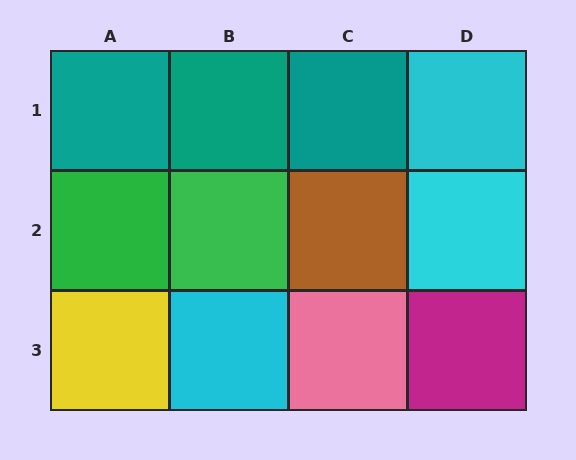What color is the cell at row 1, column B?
Teal.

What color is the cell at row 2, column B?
Green.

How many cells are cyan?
3 cells are cyan.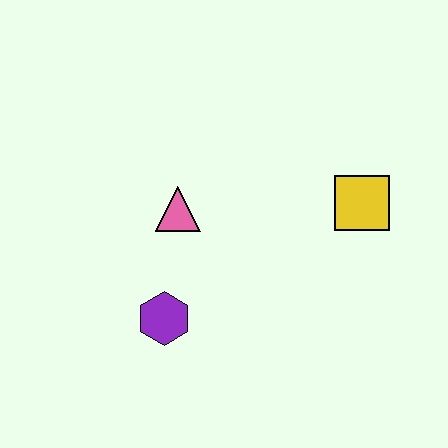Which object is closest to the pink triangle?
The purple hexagon is closest to the pink triangle.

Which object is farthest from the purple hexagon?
The yellow square is farthest from the purple hexagon.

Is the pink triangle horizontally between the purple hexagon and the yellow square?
Yes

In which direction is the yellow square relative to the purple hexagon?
The yellow square is to the right of the purple hexagon.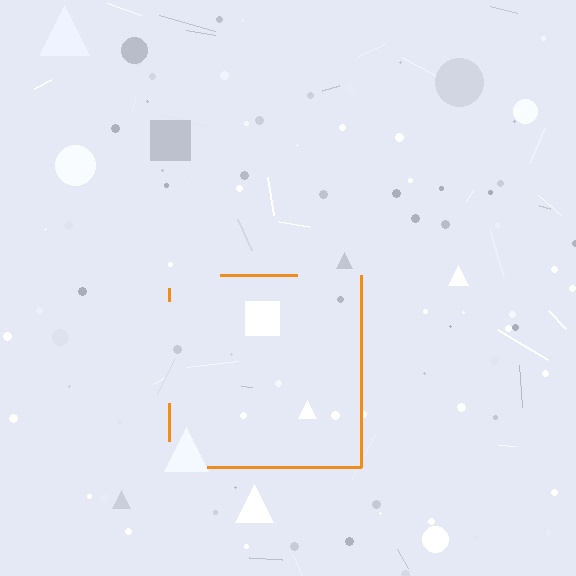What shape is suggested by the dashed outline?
The dashed outline suggests a square.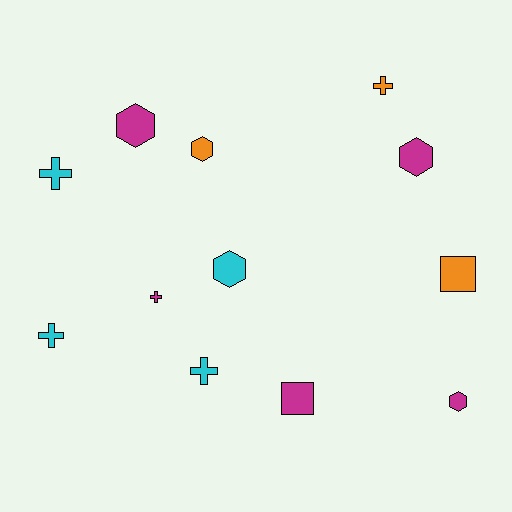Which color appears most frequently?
Magenta, with 5 objects.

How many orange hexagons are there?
There is 1 orange hexagon.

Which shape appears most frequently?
Hexagon, with 5 objects.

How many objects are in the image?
There are 12 objects.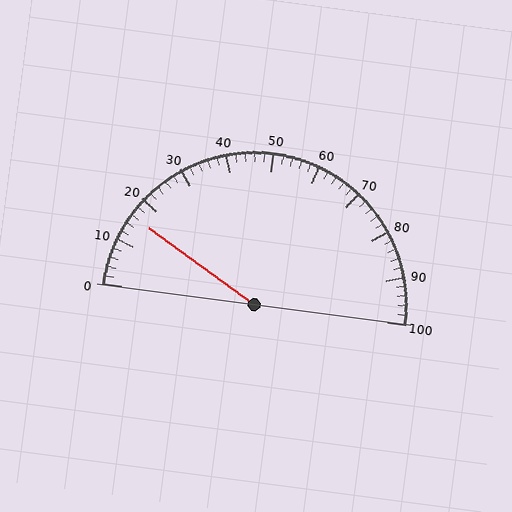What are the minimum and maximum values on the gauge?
The gauge ranges from 0 to 100.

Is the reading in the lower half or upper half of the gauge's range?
The reading is in the lower half of the range (0 to 100).